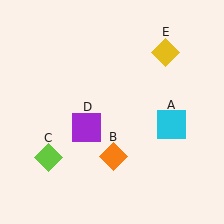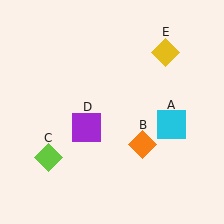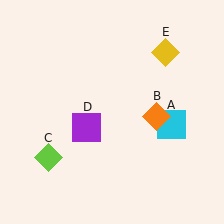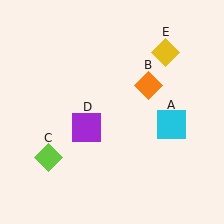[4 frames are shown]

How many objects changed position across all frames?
1 object changed position: orange diamond (object B).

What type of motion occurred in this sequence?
The orange diamond (object B) rotated counterclockwise around the center of the scene.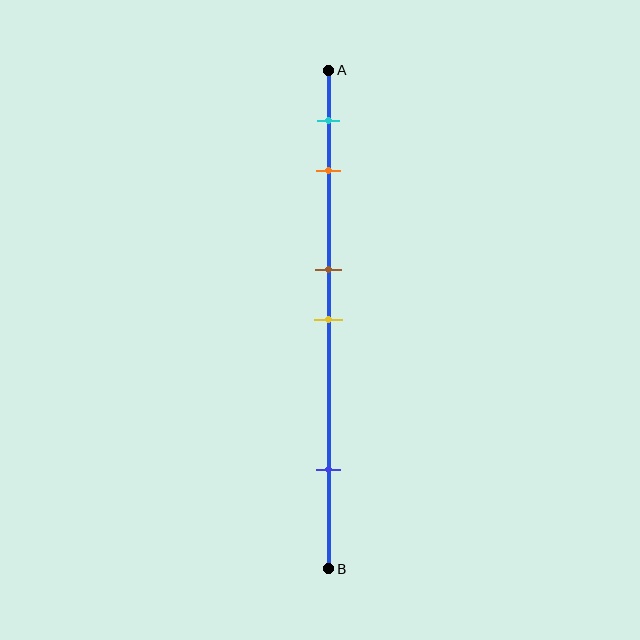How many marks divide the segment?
There are 5 marks dividing the segment.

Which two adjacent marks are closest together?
The brown and yellow marks are the closest adjacent pair.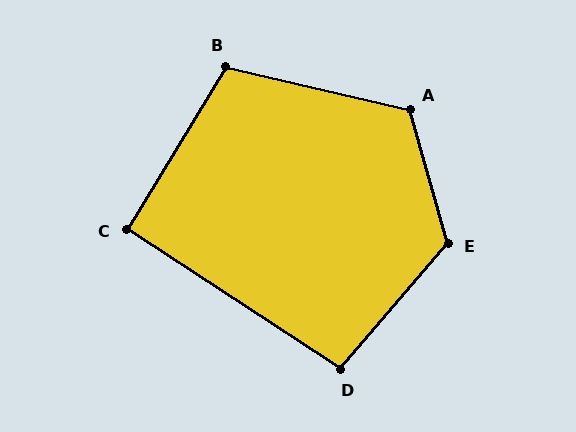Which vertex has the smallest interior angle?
C, at approximately 92 degrees.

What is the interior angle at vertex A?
Approximately 119 degrees (obtuse).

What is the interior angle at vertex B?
Approximately 108 degrees (obtuse).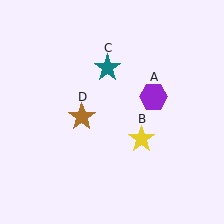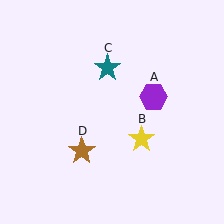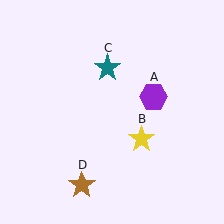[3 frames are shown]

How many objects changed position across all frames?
1 object changed position: brown star (object D).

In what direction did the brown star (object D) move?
The brown star (object D) moved down.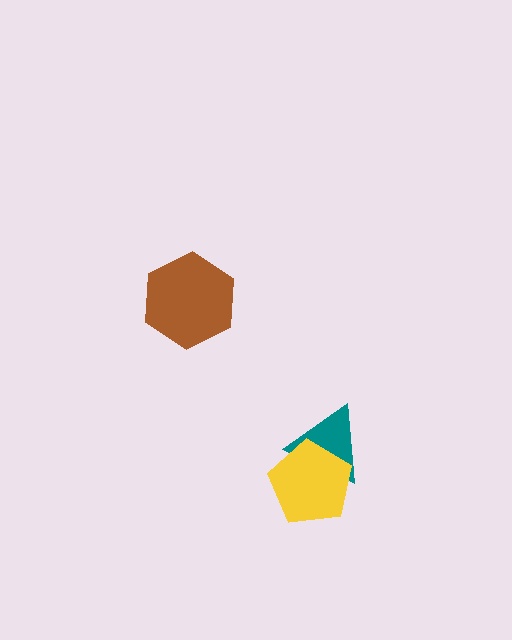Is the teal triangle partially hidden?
Yes, it is partially covered by another shape.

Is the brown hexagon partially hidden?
No, no other shape covers it.